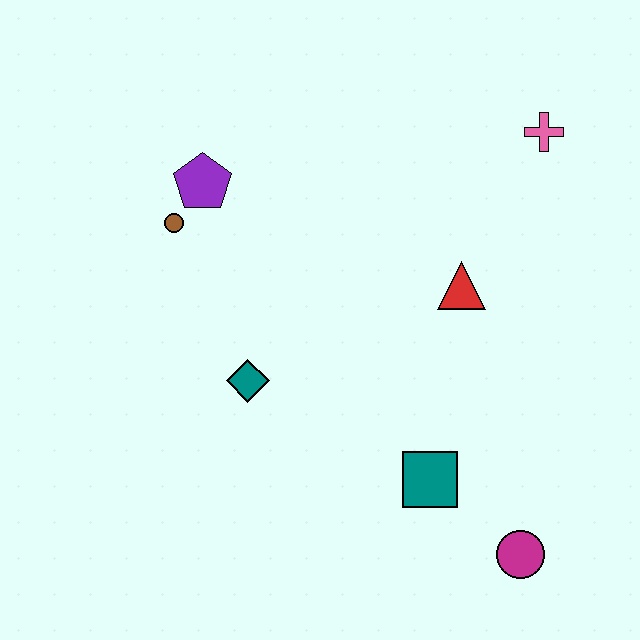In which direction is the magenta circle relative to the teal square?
The magenta circle is to the right of the teal square.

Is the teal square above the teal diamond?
No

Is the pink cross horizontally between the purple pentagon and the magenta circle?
No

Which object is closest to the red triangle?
The pink cross is closest to the red triangle.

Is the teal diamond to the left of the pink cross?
Yes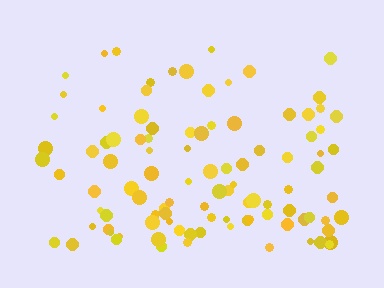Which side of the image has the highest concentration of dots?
The bottom.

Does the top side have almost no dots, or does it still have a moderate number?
Still a moderate number, just noticeably fewer than the bottom.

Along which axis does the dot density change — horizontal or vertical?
Vertical.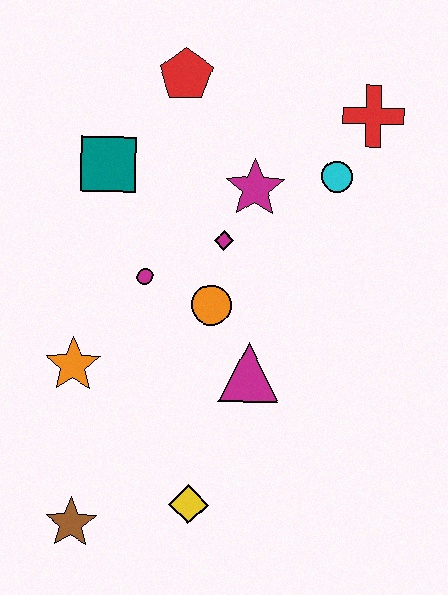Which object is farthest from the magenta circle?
The red cross is farthest from the magenta circle.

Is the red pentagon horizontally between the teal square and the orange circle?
Yes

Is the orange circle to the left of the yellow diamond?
No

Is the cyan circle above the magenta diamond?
Yes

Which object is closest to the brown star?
The yellow diamond is closest to the brown star.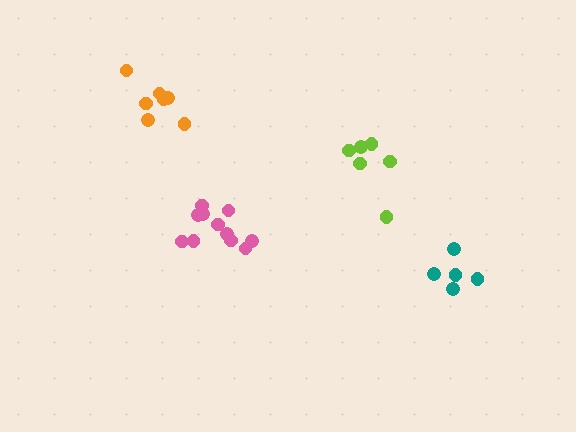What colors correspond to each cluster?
The clusters are colored: lime, pink, orange, teal.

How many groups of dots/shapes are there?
There are 4 groups.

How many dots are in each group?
Group 1: 6 dots, Group 2: 11 dots, Group 3: 7 dots, Group 4: 5 dots (29 total).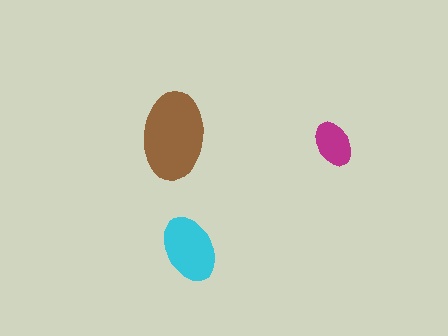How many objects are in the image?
There are 3 objects in the image.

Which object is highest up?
The brown ellipse is topmost.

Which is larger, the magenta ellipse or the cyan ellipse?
The cyan one.